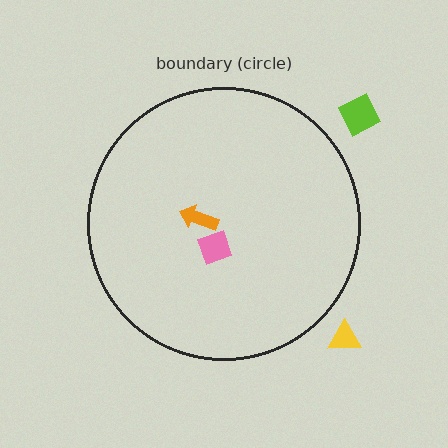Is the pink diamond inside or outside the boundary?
Inside.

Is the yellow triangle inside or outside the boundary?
Outside.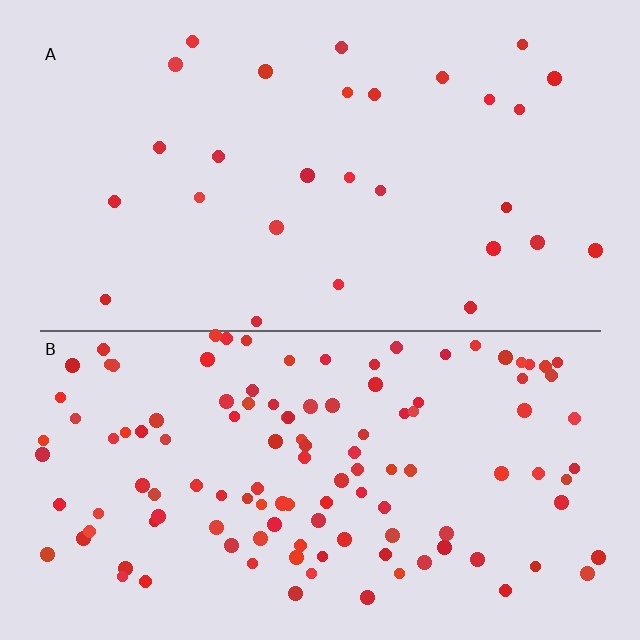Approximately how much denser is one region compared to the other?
Approximately 4.2× — region B over region A.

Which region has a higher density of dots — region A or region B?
B (the bottom).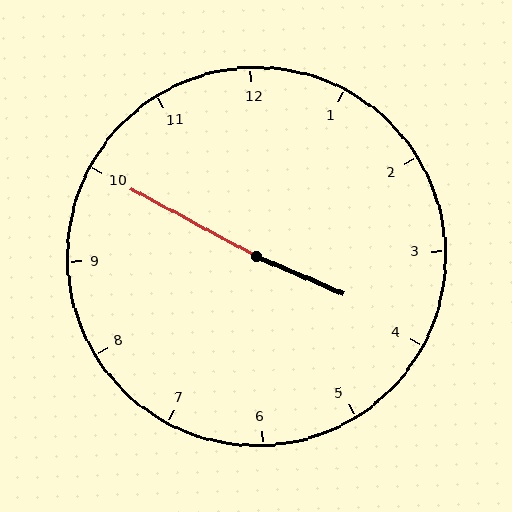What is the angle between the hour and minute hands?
Approximately 175 degrees.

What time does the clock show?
3:50.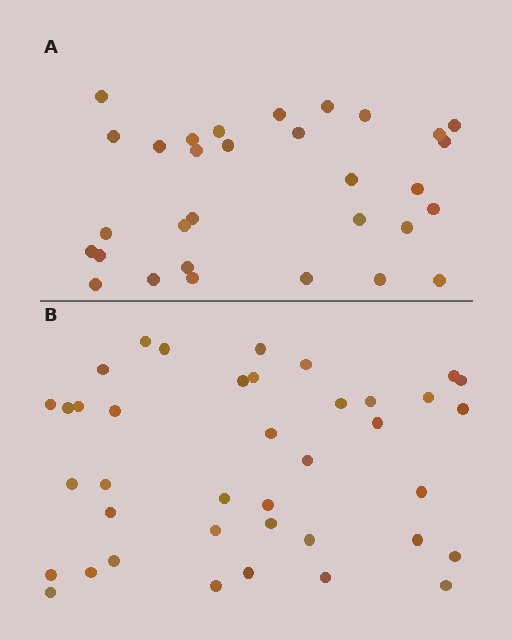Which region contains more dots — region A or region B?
Region B (the bottom region) has more dots.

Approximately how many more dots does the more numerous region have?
Region B has roughly 8 or so more dots than region A.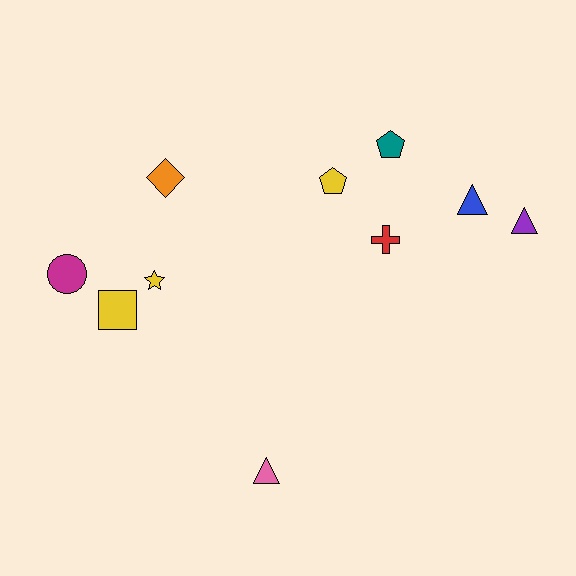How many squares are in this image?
There is 1 square.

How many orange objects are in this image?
There is 1 orange object.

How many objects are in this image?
There are 10 objects.